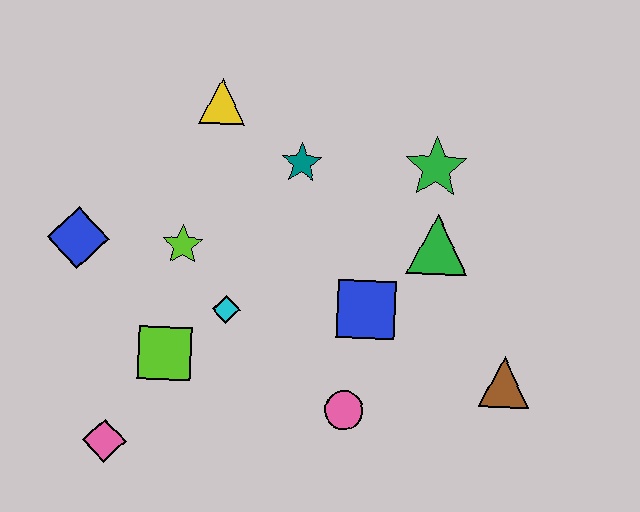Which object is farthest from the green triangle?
The pink diamond is farthest from the green triangle.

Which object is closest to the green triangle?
The green star is closest to the green triangle.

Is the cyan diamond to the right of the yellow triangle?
Yes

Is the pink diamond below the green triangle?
Yes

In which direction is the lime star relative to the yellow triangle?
The lime star is below the yellow triangle.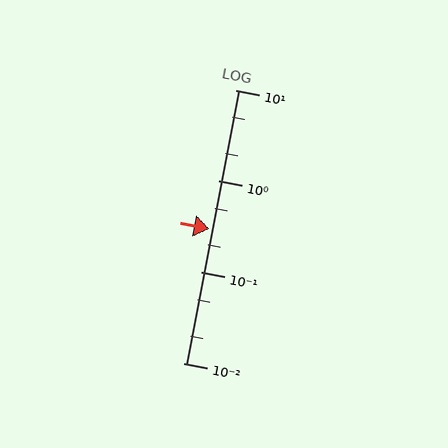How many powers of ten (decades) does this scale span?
The scale spans 3 decades, from 0.01 to 10.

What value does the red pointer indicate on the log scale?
The pointer indicates approximately 0.3.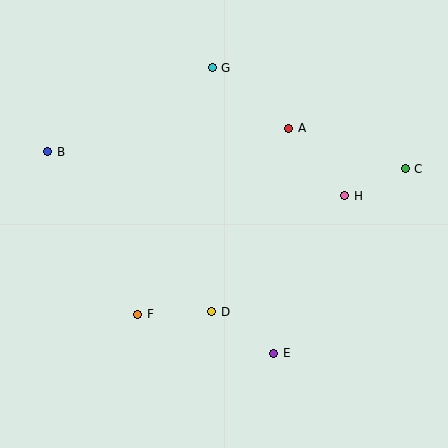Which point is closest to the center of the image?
Point D at (212, 312) is closest to the center.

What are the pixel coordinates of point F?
Point F is at (138, 314).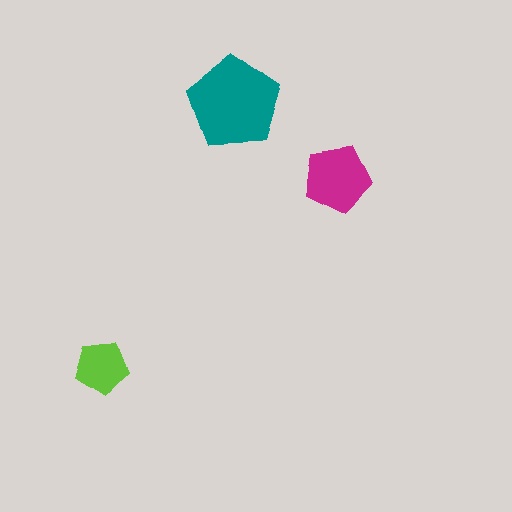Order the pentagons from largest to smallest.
the teal one, the magenta one, the lime one.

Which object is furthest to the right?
The magenta pentagon is rightmost.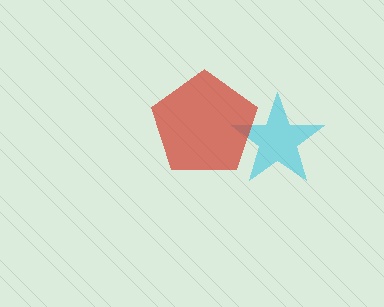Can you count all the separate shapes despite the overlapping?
Yes, there are 2 separate shapes.